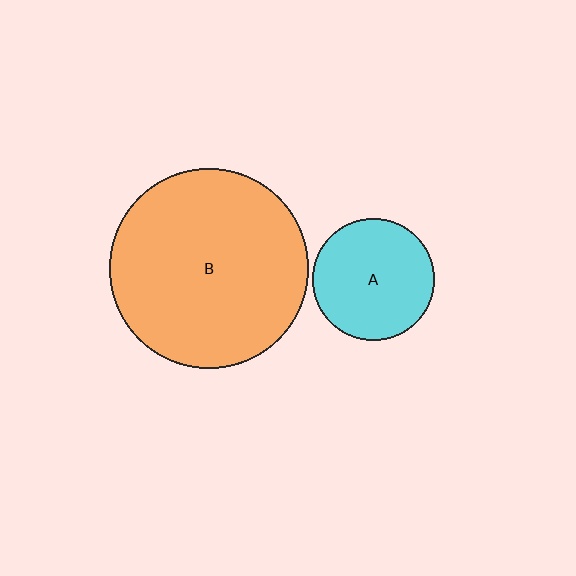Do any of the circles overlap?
No, none of the circles overlap.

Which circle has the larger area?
Circle B (orange).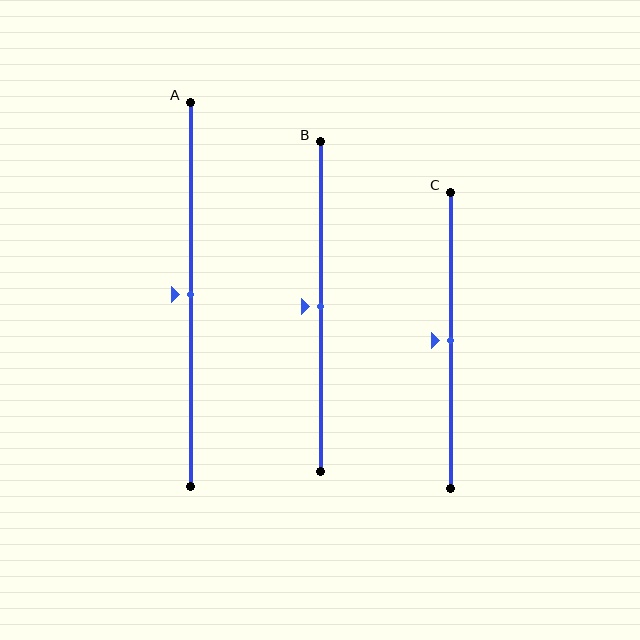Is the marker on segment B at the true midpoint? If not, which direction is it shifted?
Yes, the marker on segment B is at the true midpoint.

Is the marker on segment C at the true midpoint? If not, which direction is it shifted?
Yes, the marker on segment C is at the true midpoint.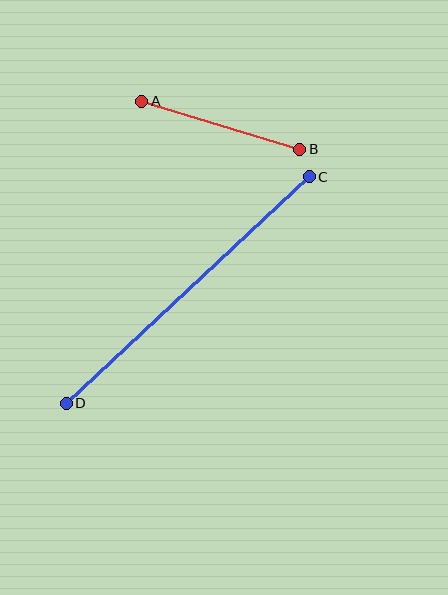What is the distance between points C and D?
The distance is approximately 332 pixels.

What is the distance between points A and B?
The distance is approximately 165 pixels.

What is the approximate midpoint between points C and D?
The midpoint is at approximately (188, 290) pixels.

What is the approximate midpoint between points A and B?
The midpoint is at approximately (221, 125) pixels.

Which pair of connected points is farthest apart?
Points C and D are farthest apart.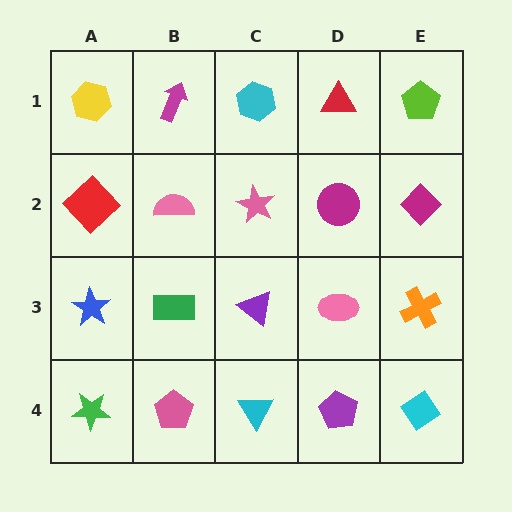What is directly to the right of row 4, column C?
A purple pentagon.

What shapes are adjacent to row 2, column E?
A lime pentagon (row 1, column E), an orange cross (row 3, column E), a magenta circle (row 2, column D).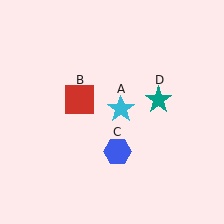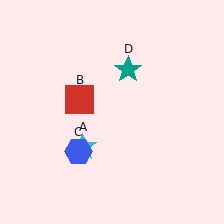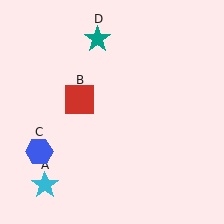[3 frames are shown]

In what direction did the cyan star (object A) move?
The cyan star (object A) moved down and to the left.